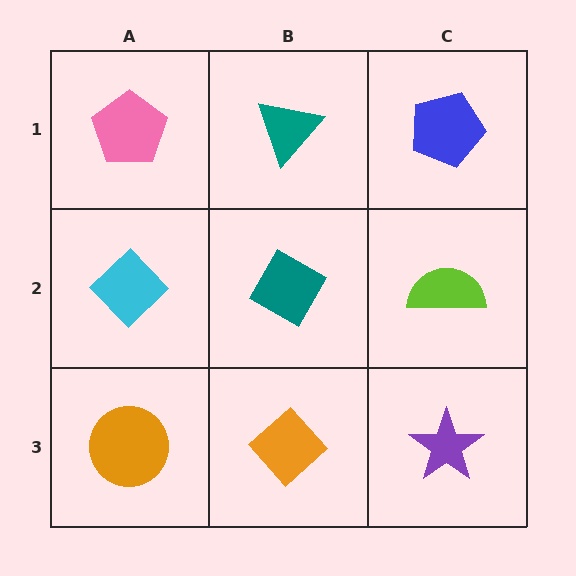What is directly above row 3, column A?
A cyan diamond.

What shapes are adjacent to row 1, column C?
A lime semicircle (row 2, column C), a teal triangle (row 1, column B).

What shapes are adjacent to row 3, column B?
A teal diamond (row 2, column B), an orange circle (row 3, column A), a purple star (row 3, column C).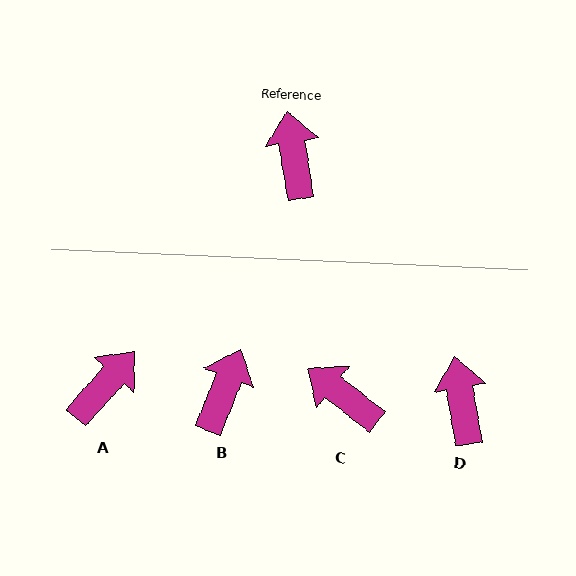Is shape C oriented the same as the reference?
No, it is off by about 43 degrees.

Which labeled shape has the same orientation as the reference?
D.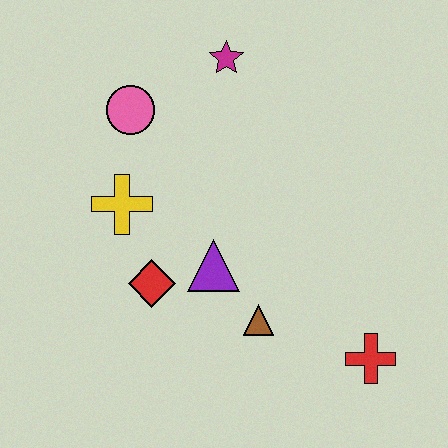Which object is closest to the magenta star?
The pink circle is closest to the magenta star.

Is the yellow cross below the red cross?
No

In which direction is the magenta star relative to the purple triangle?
The magenta star is above the purple triangle.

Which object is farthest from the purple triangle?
The magenta star is farthest from the purple triangle.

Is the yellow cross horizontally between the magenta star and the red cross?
No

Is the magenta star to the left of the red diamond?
No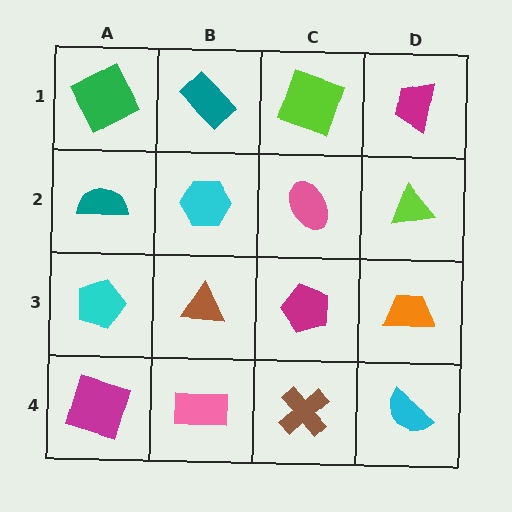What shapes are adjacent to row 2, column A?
A green square (row 1, column A), a cyan pentagon (row 3, column A), a cyan hexagon (row 2, column B).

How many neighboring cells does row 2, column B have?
4.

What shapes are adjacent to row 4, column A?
A cyan pentagon (row 3, column A), a pink rectangle (row 4, column B).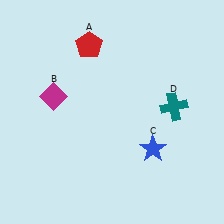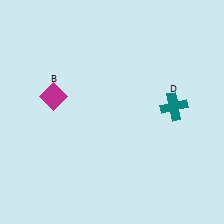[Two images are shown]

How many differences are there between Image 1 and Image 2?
There are 2 differences between the two images.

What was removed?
The blue star (C), the red pentagon (A) were removed in Image 2.